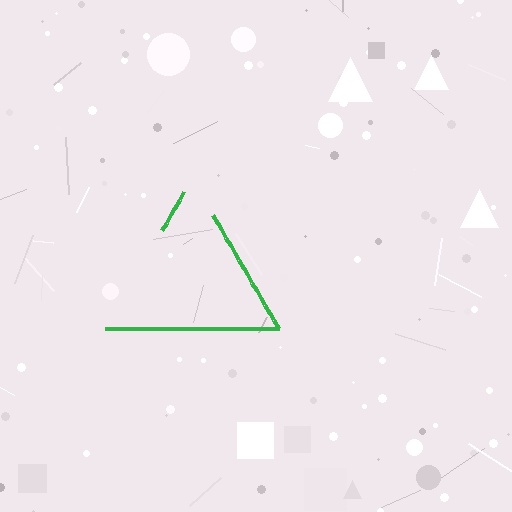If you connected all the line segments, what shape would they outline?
They would outline a triangle.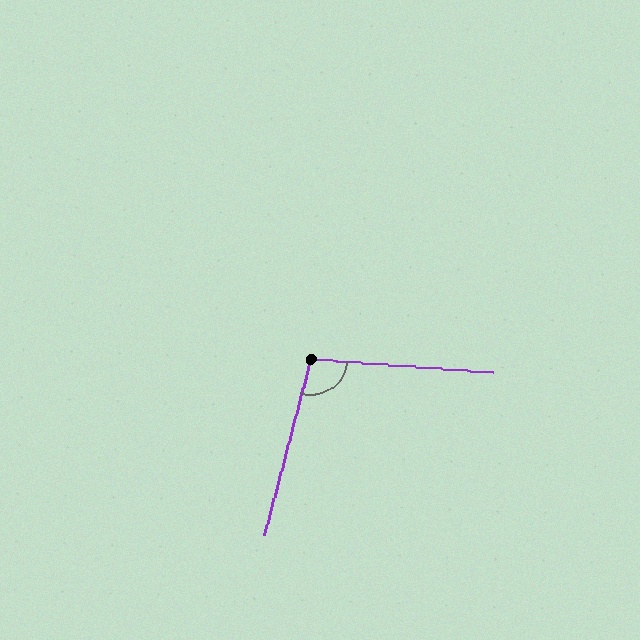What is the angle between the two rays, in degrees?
Approximately 100 degrees.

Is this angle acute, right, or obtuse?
It is obtuse.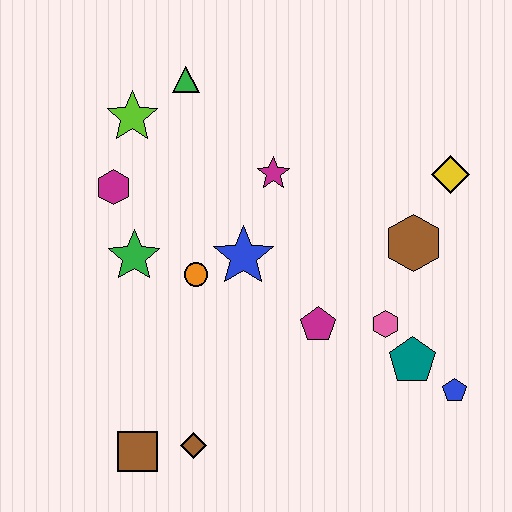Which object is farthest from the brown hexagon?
The brown square is farthest from the brown hexagon.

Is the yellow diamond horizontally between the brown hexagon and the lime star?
No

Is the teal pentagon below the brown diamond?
No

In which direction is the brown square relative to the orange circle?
The brown square is below the orange circle.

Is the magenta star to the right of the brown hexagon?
No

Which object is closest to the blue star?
The orange circle is closest to the blue star.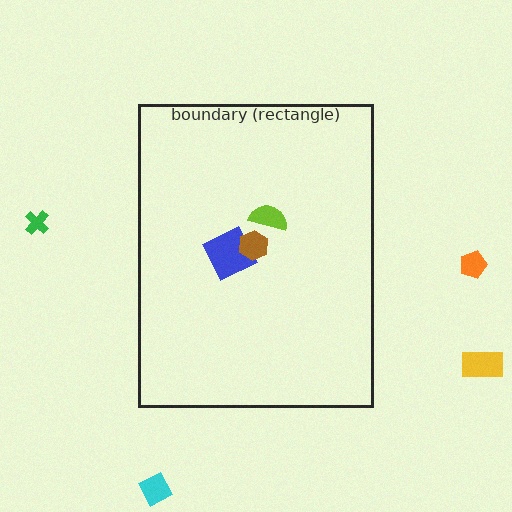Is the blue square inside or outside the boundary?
Inside.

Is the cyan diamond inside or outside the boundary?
Outside.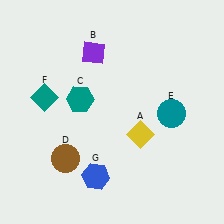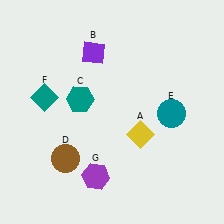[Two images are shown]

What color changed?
The hexagon (G) changed from blue in Image 1 to purple in Image 2.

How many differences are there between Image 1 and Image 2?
There is 1 difference between the two images.